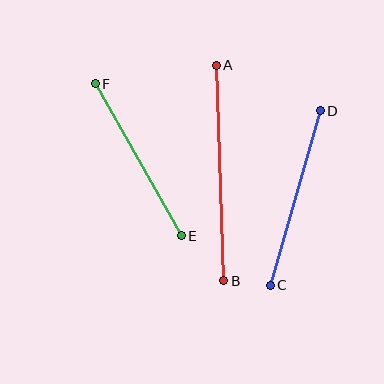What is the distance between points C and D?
The distance is approximately 181 pixels.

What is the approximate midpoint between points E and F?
The midpoint is at approximately (138, 160) pixels.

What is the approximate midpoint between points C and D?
The midpoint is at approximately (295, 198) pixels.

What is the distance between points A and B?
The distance is approximately 216 pixels.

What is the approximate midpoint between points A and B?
The midpoint is at approximately (220, 173) pixels.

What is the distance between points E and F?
The distance is approximately 175 pixels.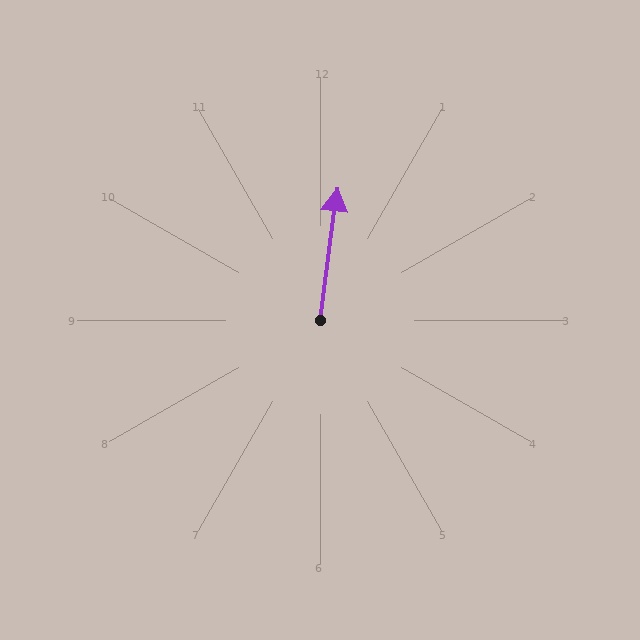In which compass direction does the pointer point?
North.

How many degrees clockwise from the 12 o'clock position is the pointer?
Approximately 7 degrees.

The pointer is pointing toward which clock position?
Roughly 12 o'clock.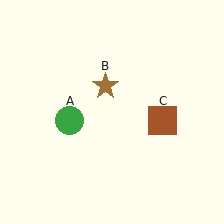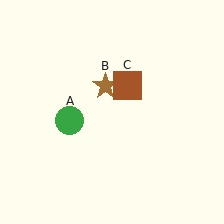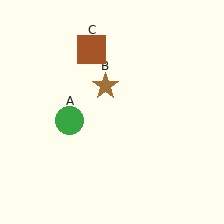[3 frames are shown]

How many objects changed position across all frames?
1 object changed position: brown square (object C).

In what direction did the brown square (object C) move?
The brown square (object C) moved up and to the left.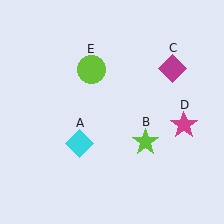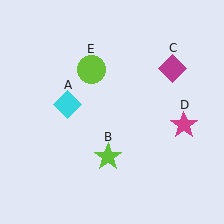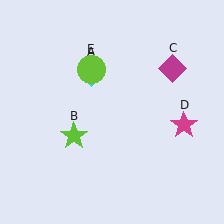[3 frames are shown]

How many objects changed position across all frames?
2 objects changed position: cyan diamond (object A), lime star (object B).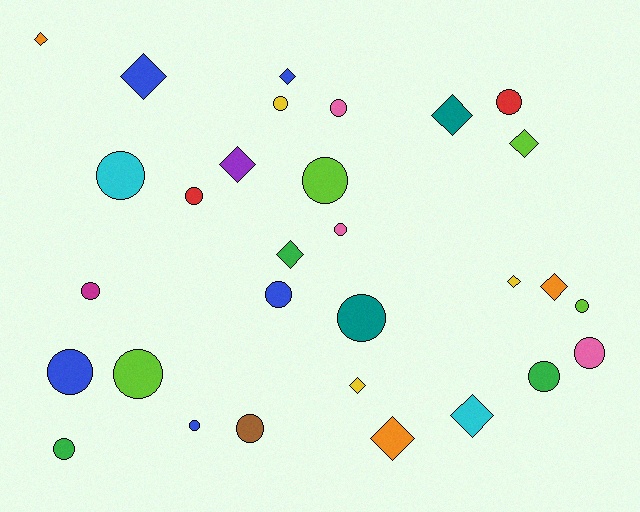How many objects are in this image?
There are 30 objects.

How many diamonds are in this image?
There are 12 diamonds.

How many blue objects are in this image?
There are 5 blue objects.